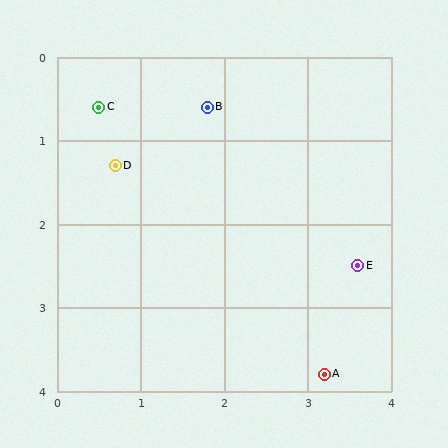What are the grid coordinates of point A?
Point A is at approximately (3.2, 3.8).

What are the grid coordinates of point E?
Point E is at approximately (3.6, 2.5).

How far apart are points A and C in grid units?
Points A and C are about 4.2 grid units apart.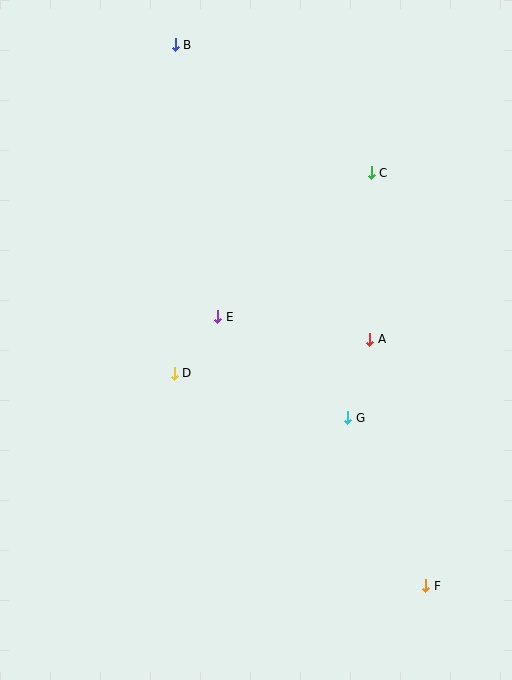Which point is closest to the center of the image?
Point E at (218, 317) is closest to the center.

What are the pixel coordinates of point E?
Point E is at (218, 317).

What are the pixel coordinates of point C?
Point C is at (371, 173).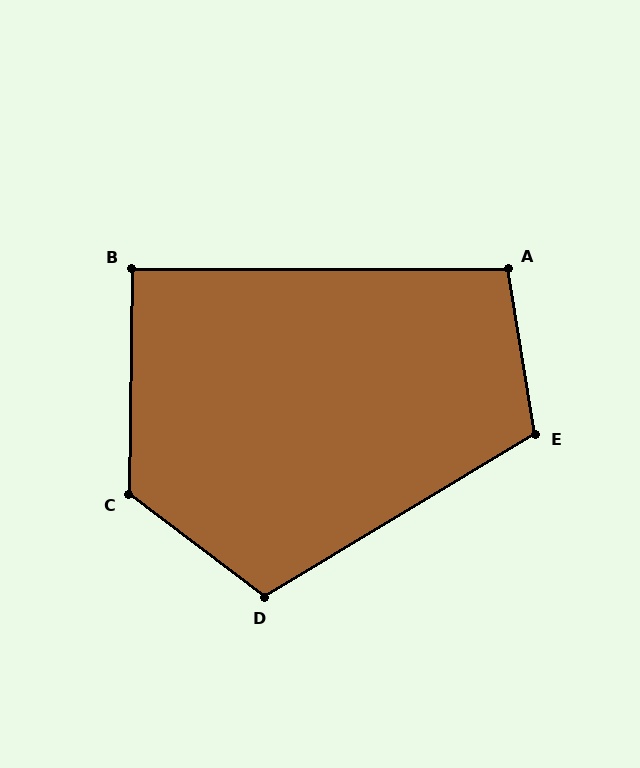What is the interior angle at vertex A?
Approximately 99 degrees (obtuse).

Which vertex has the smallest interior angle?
B, at approximately 91 degrees.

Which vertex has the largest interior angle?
C, at approximately 127 degrees.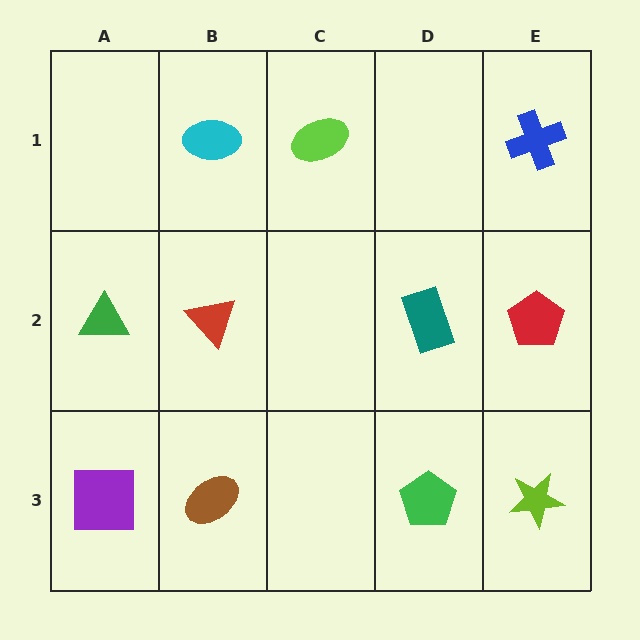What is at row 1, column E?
A blue cross.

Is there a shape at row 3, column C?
No, that cell is empty.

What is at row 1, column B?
A cyan ellipse.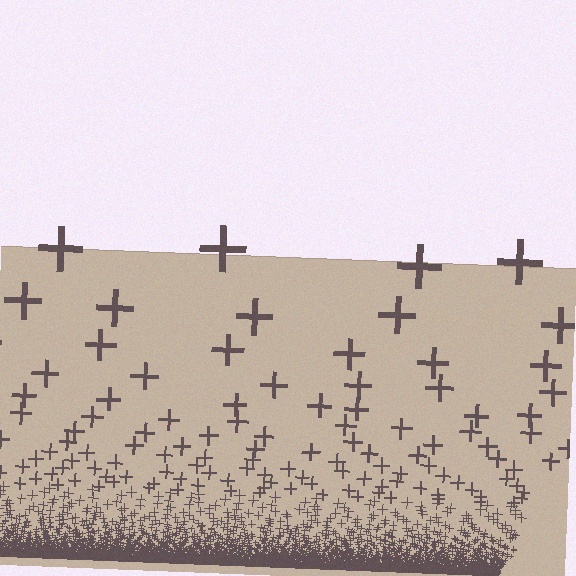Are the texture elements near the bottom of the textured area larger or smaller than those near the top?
Smaller. The gradient is inverted — elements near the bottom are smaller and denser.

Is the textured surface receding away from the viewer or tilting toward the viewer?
The surface appears to tilt toward the viewer. Texture elements get larger and sparser toward the top.